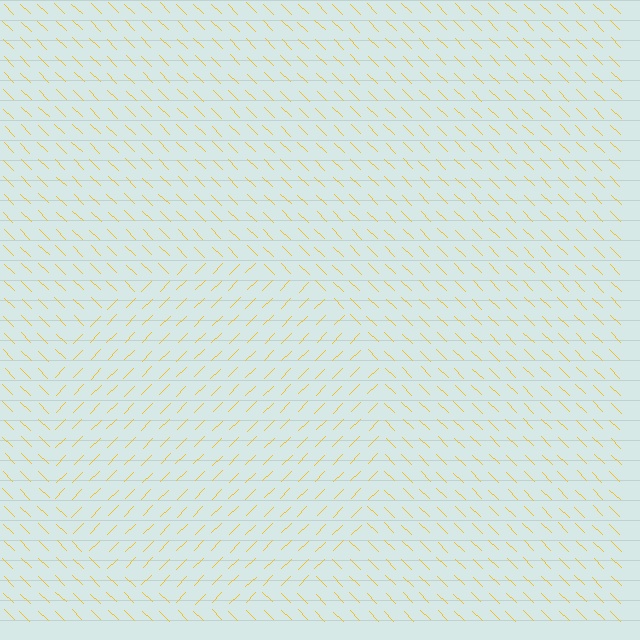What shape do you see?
I see a circle.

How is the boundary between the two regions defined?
The boundary is defined purely by a change in line orientation (approximately 89 degrees difference). All lines are the same color and thickness.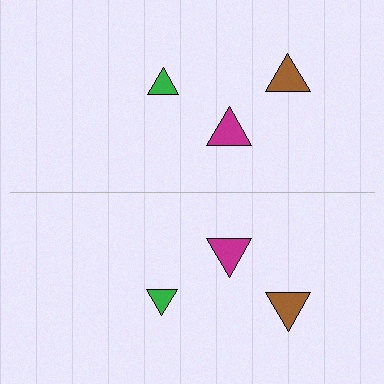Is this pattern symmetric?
Yes, this pattern has bilateral (reflection) symmetry.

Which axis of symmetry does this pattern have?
The pattern has a horizontal axis of symmetry running through the center of the image.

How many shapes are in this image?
There are 6 shapes in this image.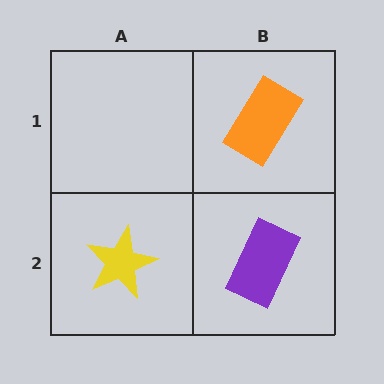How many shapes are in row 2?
2 shapes.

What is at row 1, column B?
An orange rectangle.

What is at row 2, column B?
A purple rectangle.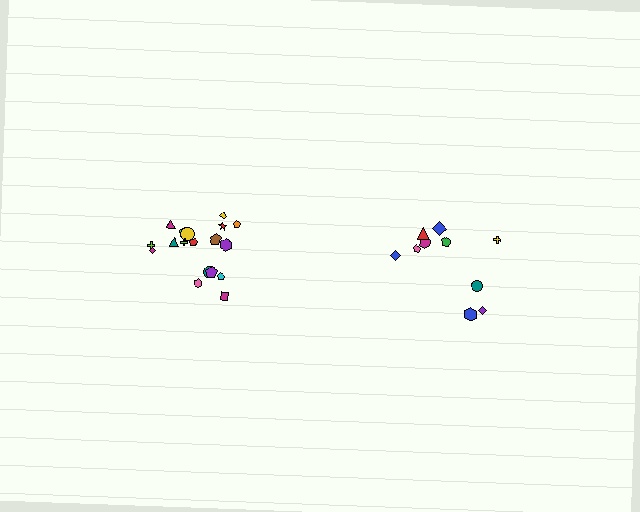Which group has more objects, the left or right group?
The left group.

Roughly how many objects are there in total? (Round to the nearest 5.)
Roughly 30 objects in total.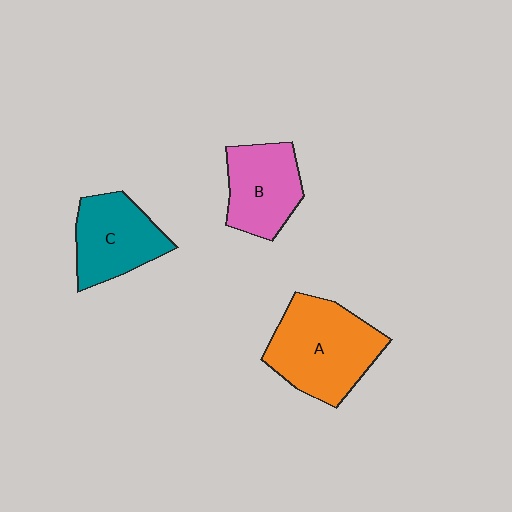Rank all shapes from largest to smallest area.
From largest to smallest: A (orange), C (teal), B (pink).